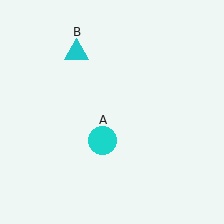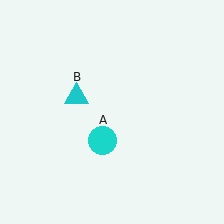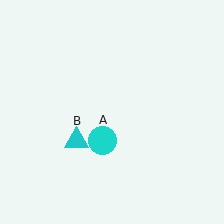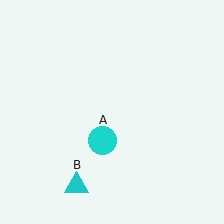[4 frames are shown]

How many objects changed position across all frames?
1 object changed position: cyan triangle (object B).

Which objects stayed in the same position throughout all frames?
Cyan circle (object A) remained stationary.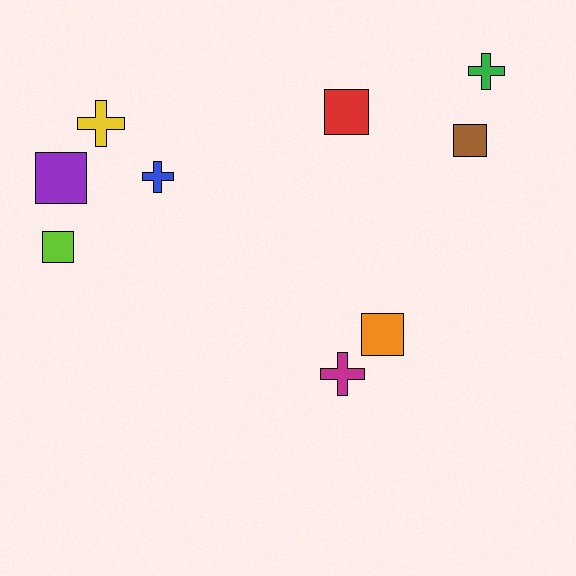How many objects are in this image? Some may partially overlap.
There are 9 objects.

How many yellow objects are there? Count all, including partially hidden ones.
There is 1 yellow object.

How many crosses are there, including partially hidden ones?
There are 4 crosses.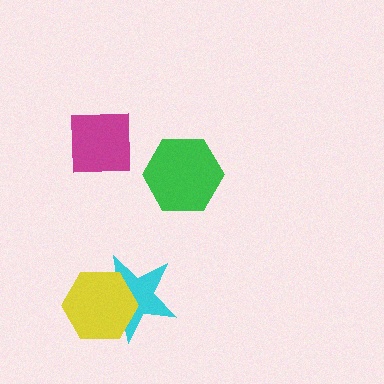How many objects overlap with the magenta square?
0 objects overlap with the magenta square.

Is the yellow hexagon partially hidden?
No, no other shape covers it.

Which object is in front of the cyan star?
The yellow hexagon is in front of the cyan star.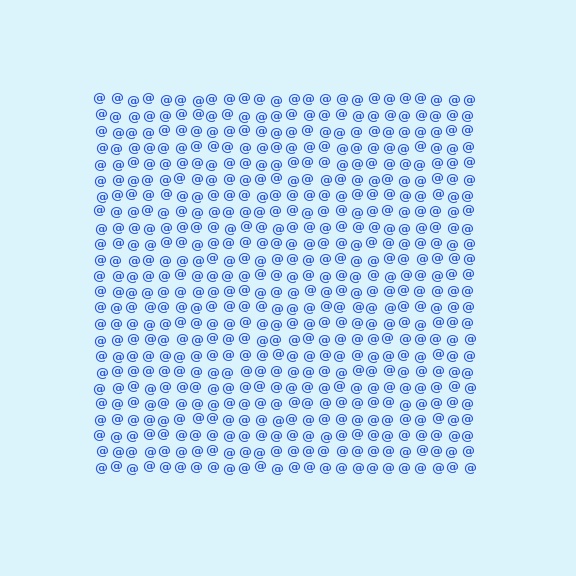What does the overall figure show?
The overall figure shows a square.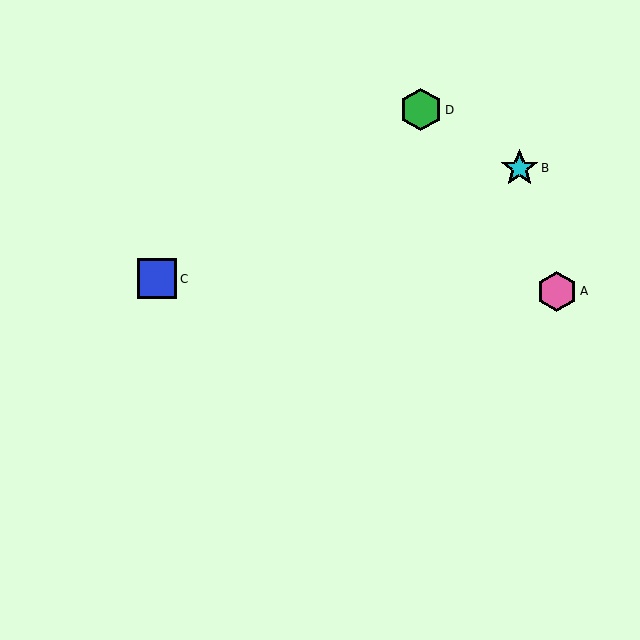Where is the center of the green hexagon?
The center of the green hexagon is at (421, 110).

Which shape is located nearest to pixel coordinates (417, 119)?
The green hexagon (labeled D) at (421, 110) is nearest to that location.